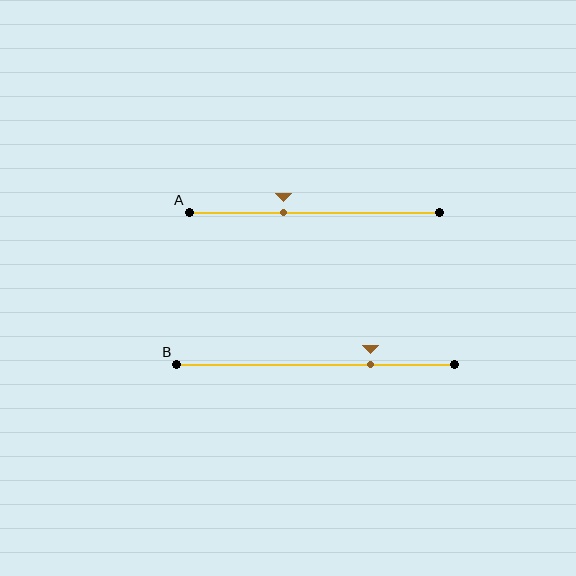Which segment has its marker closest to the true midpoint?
Segment A has its marker closest to the true midpoint.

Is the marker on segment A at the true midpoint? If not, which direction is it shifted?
No, the marker on segment A is shifted to the left by about 12% of the segment length.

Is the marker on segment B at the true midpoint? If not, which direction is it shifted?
No, the marker on segment B is shifted to the right by about 20% of the segment length.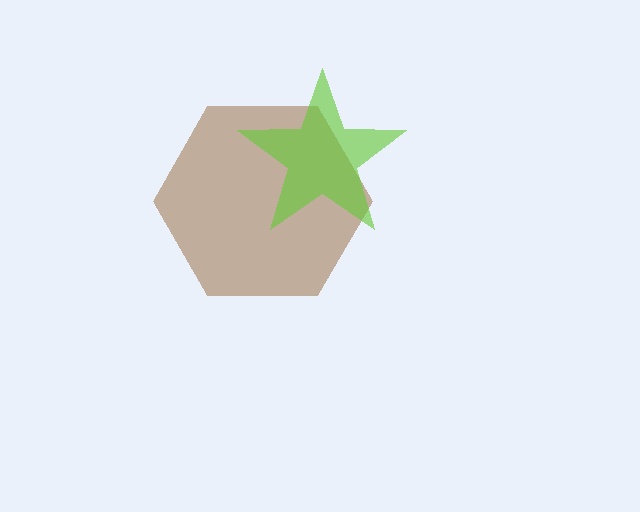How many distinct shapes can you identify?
There are 2 distinct shapes: a brown hexagon, a lime star.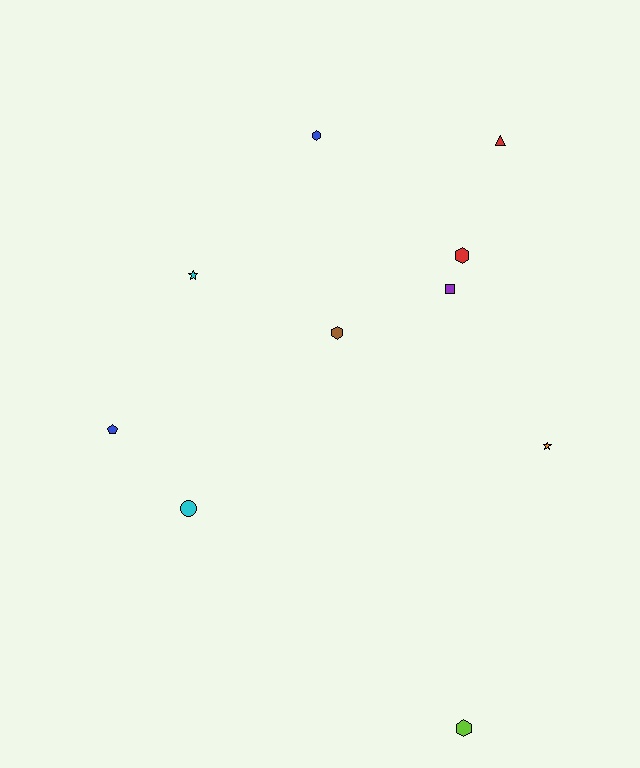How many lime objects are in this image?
There is 1 lime object.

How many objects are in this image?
There are 10 objects.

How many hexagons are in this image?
There are 4 hexagons.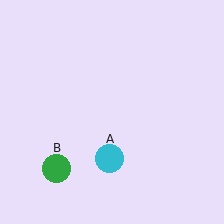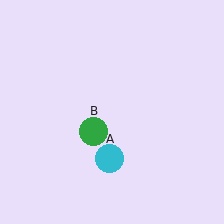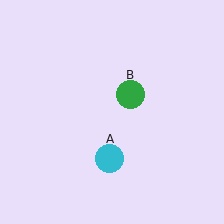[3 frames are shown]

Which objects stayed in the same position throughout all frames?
Cyan circle (object A) remained stationary.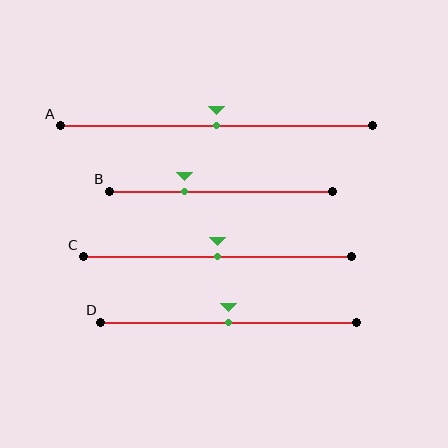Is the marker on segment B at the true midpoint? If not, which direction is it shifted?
No, the marker on segment B is shifted to the left by about 16% of the segment length.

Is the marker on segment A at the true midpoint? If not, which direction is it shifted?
Yes, the marker on segment A is at the true midpoint.